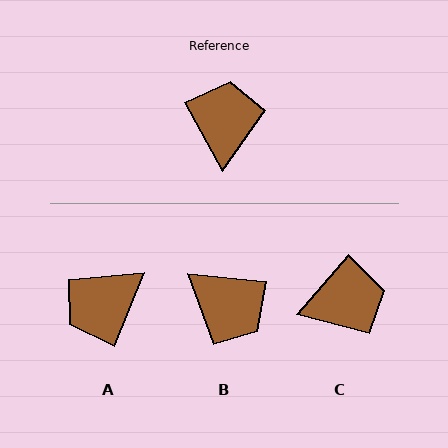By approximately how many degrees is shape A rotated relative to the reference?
Approximately 130 degrees counter-clockwise.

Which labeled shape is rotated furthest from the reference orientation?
A, about 130 degrees away.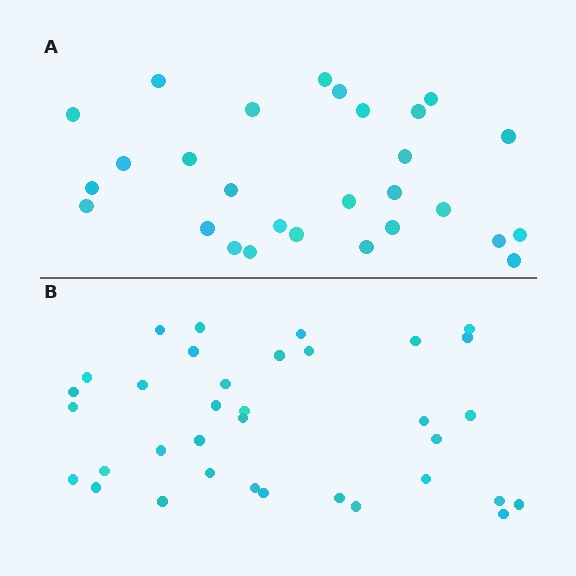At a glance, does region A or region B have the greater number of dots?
Region B (the bottom region) has more dots.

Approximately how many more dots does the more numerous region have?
Region B has roughly 8 or so more dots than region A.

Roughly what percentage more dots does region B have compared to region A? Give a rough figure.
About 25% more.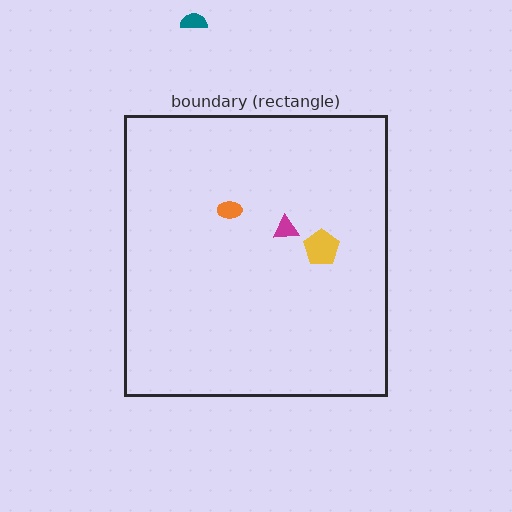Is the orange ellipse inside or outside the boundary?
Inside.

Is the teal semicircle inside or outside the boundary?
Outside.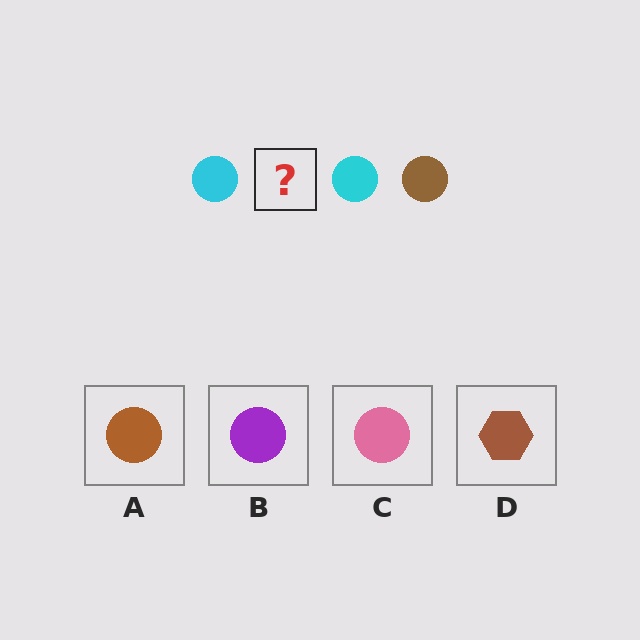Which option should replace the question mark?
Option A.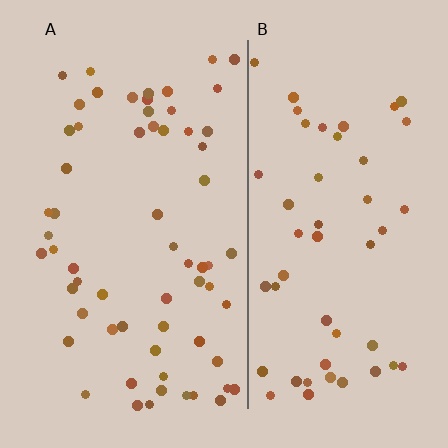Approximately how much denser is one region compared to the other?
Approximately 1.2× — region A over region B.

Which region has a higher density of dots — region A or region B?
A (the left).